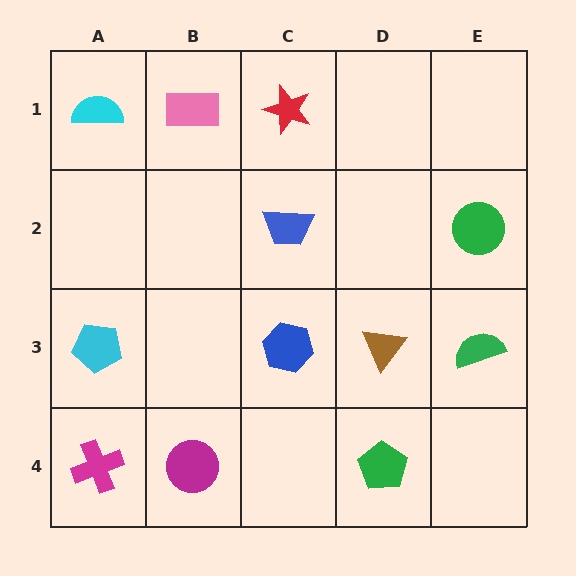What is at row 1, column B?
A pink rectangle.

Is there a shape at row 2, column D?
No, that cell is empty.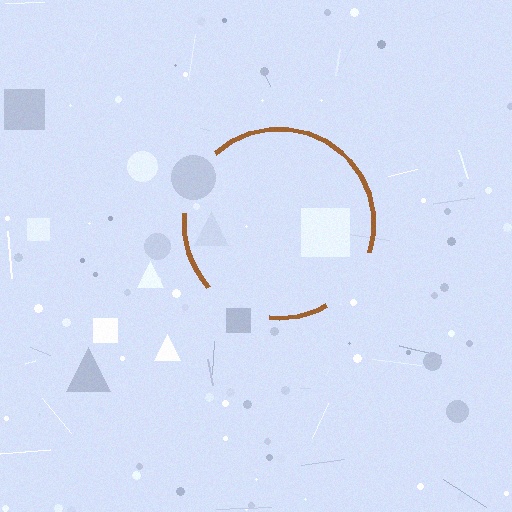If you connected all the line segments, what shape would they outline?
They would outline a circle.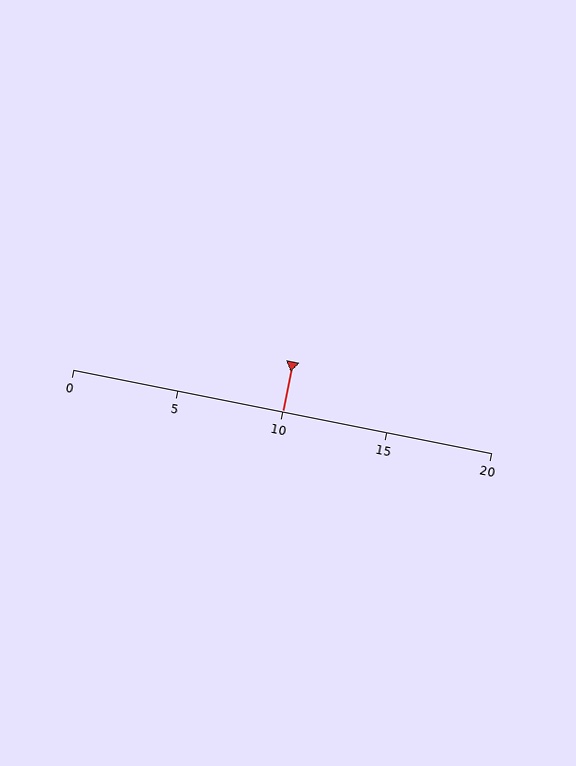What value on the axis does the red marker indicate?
The marker indicates approximately 10.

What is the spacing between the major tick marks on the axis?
The major ticks are spaced 5 apart.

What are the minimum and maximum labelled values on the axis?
The axis runs from 0 to 20.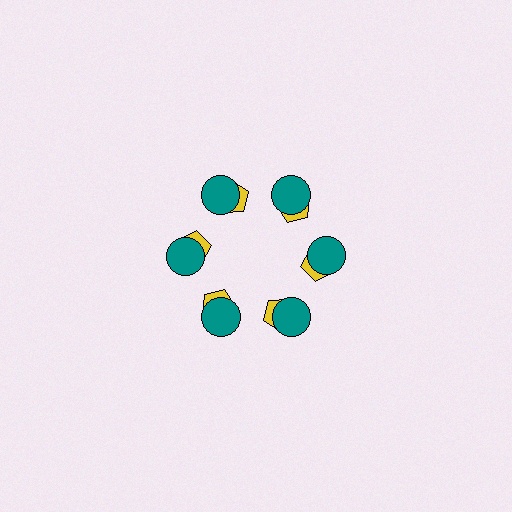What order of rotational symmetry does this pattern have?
This pattern has 6-fold rotational symmetry.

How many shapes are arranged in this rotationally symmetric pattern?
There are 12 shapes, arranged in 6 groups of 2.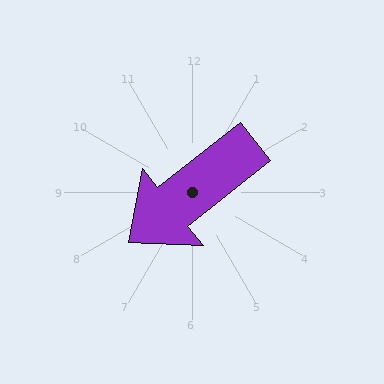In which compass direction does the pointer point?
Southwest.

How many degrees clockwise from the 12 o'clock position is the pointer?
Approximately 232 degrees.